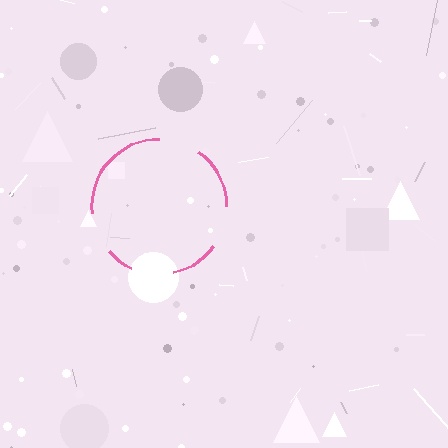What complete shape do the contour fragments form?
The contour fragments form a circle.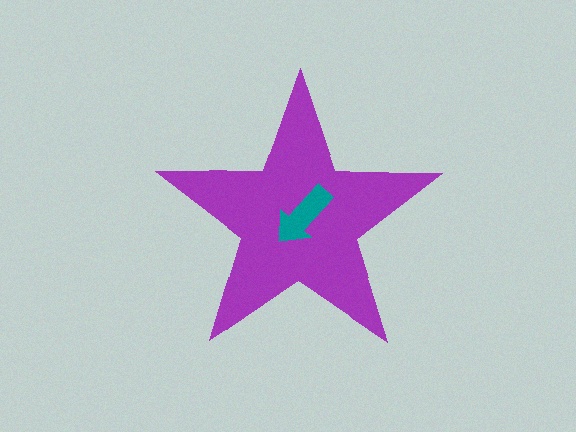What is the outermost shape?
The purple star.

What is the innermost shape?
The teal arrow.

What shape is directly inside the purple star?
The teal arrow.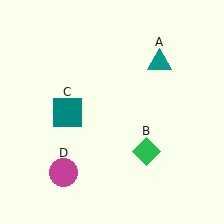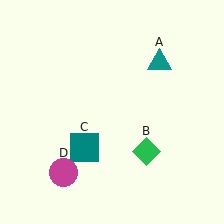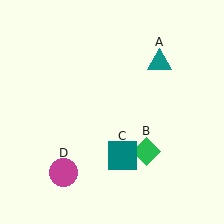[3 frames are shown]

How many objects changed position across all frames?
1 object changed position: teal square (object C).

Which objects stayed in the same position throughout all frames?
Teal triangle (object A) and green diamond (object B) and magenta circle (object D) remained stationary.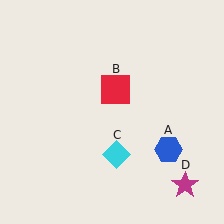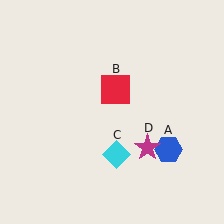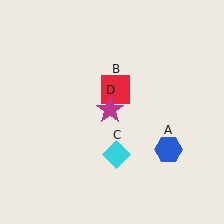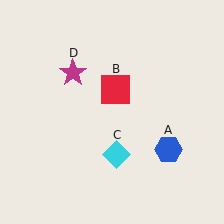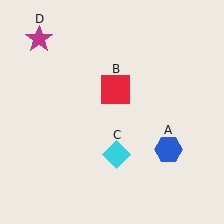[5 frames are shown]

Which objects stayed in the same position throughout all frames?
Blue hexagon (object A) and red square (object B) and cyan diamond (object C) remained stationary.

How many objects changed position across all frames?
1 object changed position: magenta star (object D).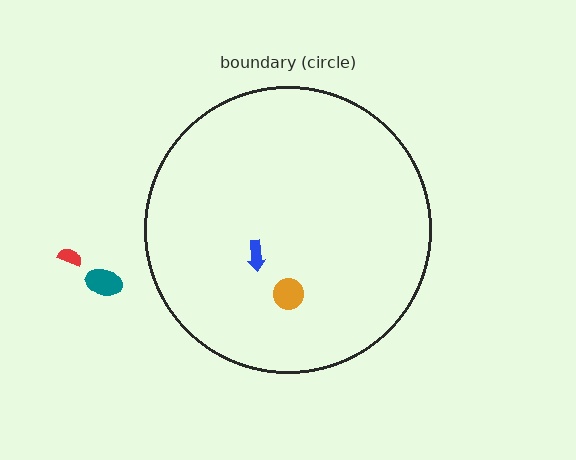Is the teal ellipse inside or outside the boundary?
Outside.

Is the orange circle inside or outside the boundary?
Inside.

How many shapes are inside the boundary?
2 inside, 2 outside.